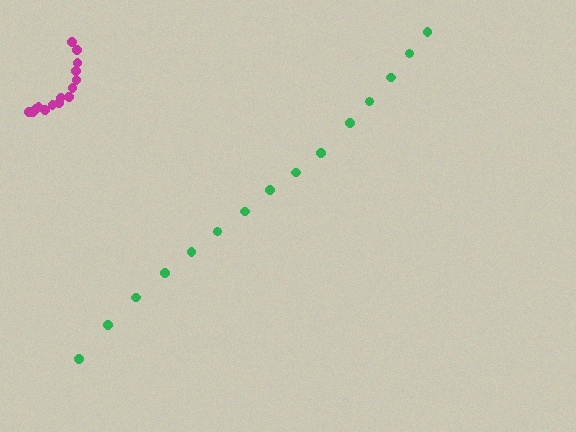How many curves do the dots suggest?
There are 2 distinct paths.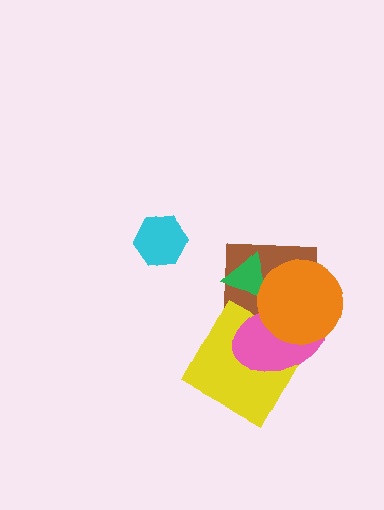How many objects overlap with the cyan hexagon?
0 objects overlap with the cyan hexagon.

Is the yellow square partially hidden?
Yes, it is partially covered by another shape.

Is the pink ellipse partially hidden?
Yes, it is partially covered by another shape.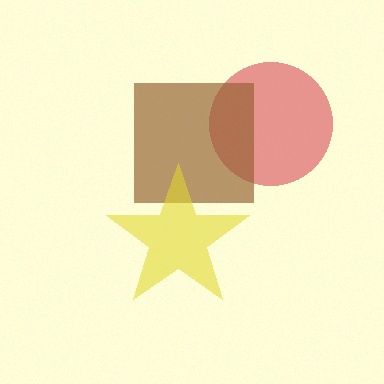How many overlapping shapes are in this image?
There are 3 overlapping shapes in the image.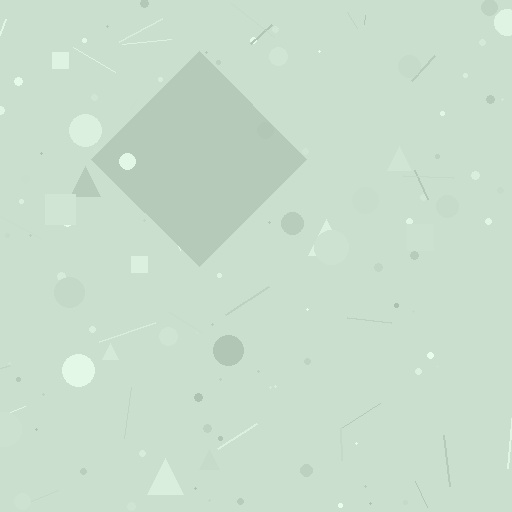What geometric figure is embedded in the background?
A diamond is embedded in the background.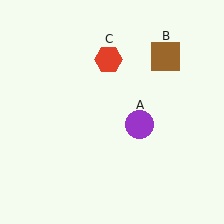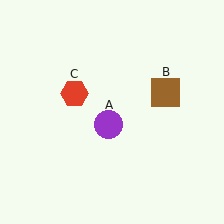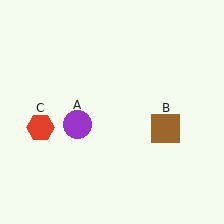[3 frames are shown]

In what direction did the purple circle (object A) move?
The purple circle (object A) moved left.